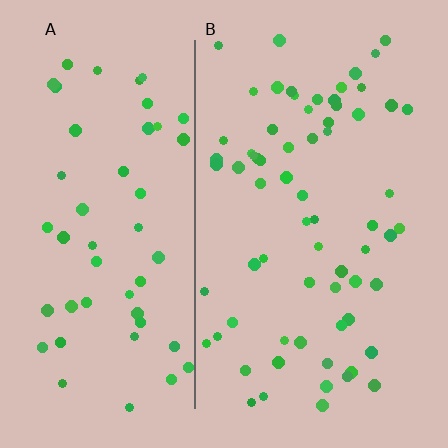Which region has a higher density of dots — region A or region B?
B (the right).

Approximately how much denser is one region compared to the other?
Approximately 1.3× — region B over region A.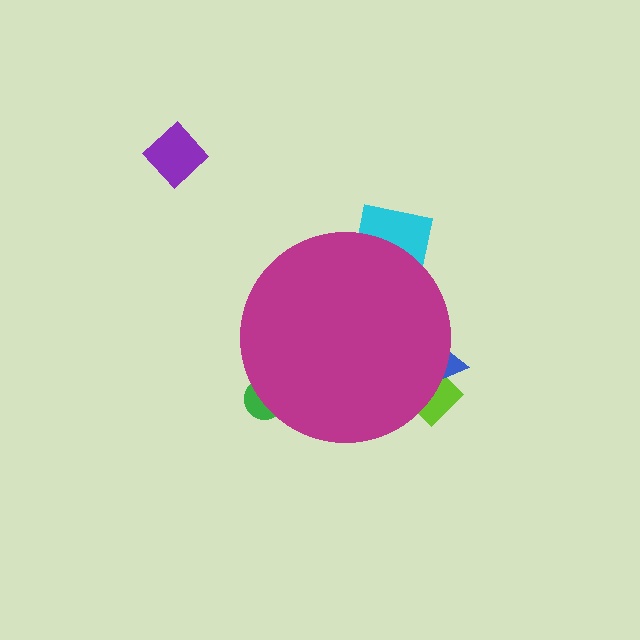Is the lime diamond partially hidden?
Yes, the lime diamond is partially hidden behind the magenta circle.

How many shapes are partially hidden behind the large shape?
4 shapes are partially hidden.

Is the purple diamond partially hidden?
No, the purple diamond is fully visible.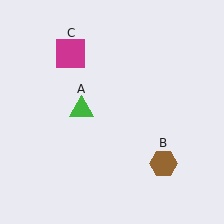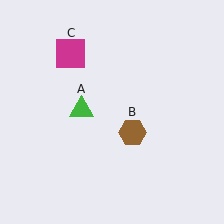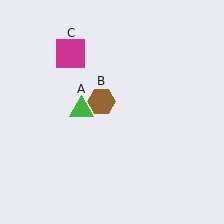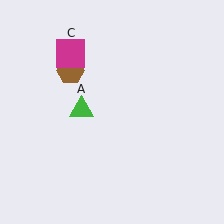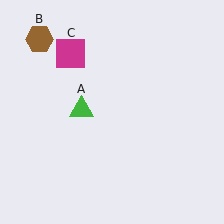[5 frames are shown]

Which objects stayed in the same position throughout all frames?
Green triangle (object A) and magenta square (object C) remained stationary.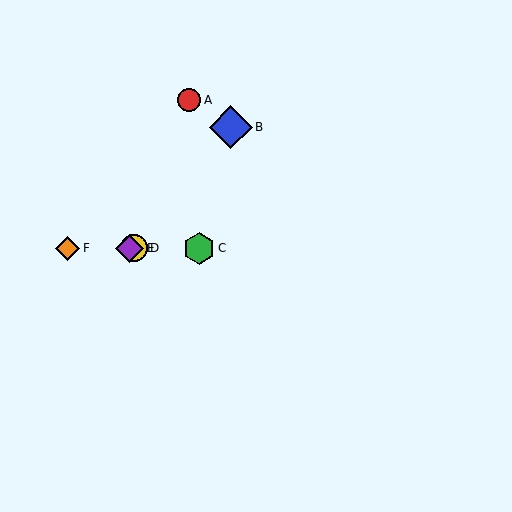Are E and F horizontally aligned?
Yes, both are at y≈248.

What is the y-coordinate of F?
Object F is at y≈248.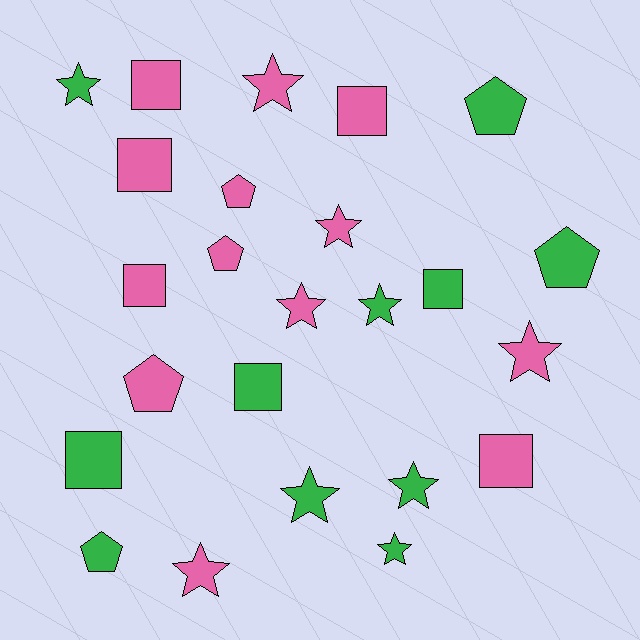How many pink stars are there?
There are 5 pink stars.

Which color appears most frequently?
Pink, with 13 objects.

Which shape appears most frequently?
Star, with 10 objects.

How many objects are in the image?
There are 24 objects.